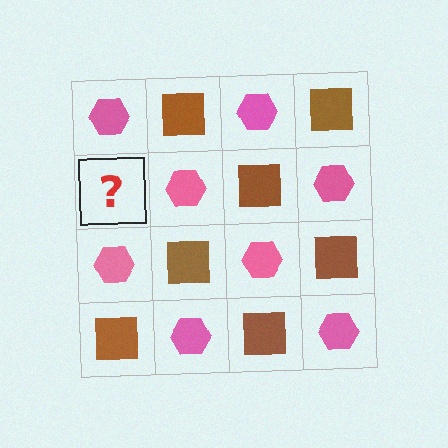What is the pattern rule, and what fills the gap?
The rule is that it alternates pink hexagon and brown square in a checkerboard pattern. The gap should be filled with a brown square.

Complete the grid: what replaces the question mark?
The question mark should be replaced with a brown square.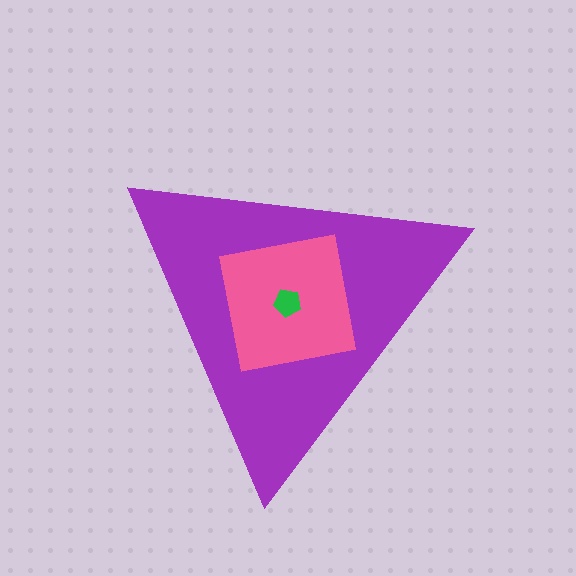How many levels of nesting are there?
3.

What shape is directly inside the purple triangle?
The pink square.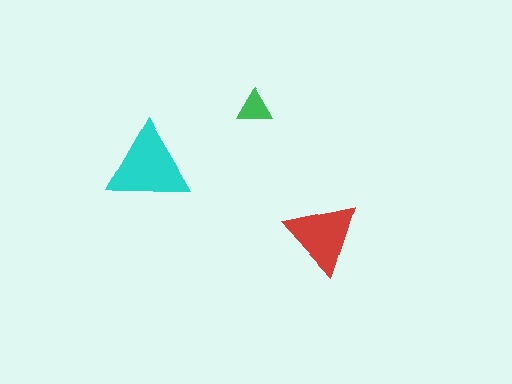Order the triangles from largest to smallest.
the cyan one, the red one, the green one.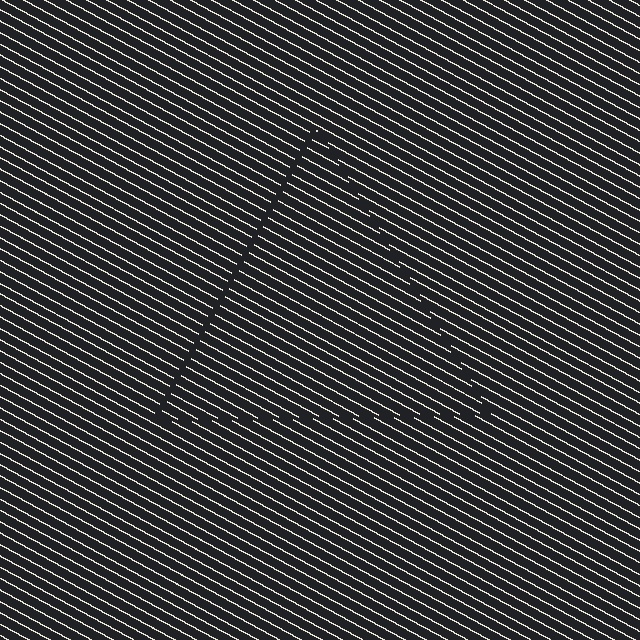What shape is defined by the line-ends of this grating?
An illusory triangle. The interior of the shape contains the same grating, shifted by half a period — the contour is defined by the phase discontinuity where line-ends from the inner and outer gratings abut.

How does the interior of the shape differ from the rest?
The interior of the shape contains the same grating, shifted by half a period — the contour is defined by the phase discontinuity where line-ends from the inner and outer gratings abut.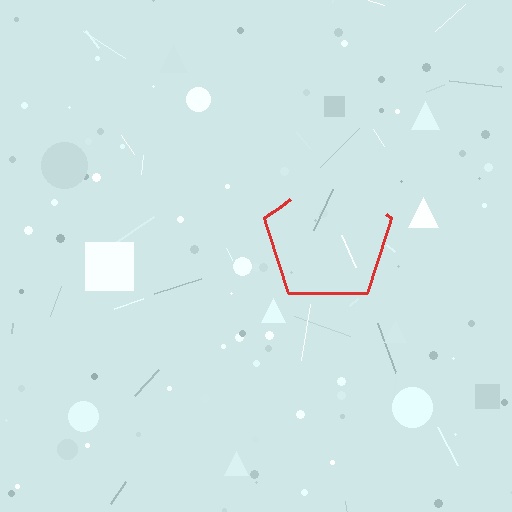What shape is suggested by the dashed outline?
The dashed outline suggests a pentagon.